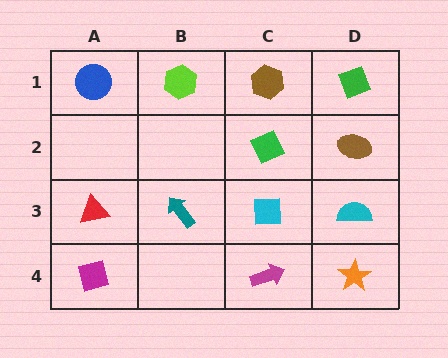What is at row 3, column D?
A cyan semicircle.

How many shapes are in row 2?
2 shapes.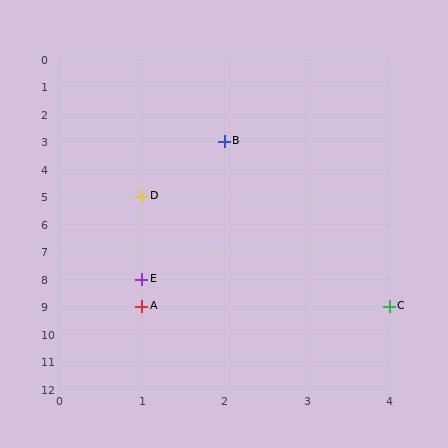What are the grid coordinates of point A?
Point A is at grid coordinates (1, 9).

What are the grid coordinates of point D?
Point D is at grid coordinates (1, 5).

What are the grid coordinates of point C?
Point C is at grid coordinates (4, 9).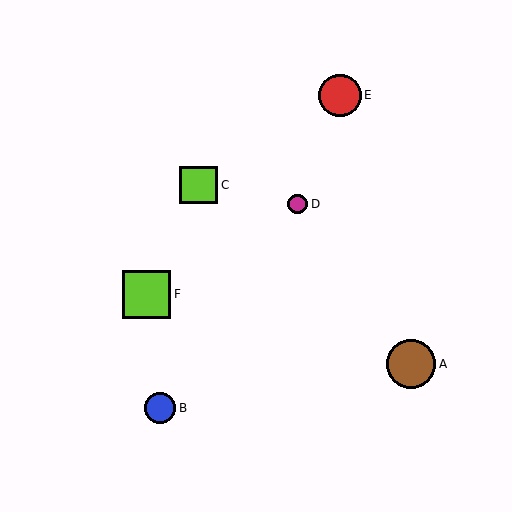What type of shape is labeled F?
Shape F is a lime square.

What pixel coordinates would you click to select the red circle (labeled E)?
Click at (340, 95) to select the red circle E.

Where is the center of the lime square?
The center of the lime square is at (147, 294).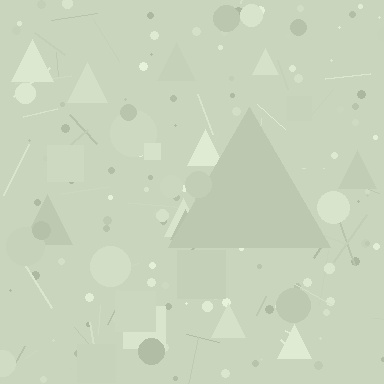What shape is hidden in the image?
A triangle is hidden in the image.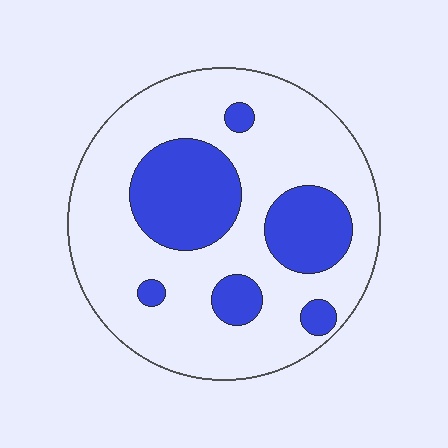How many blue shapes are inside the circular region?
6.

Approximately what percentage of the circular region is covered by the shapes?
Approximately 25%.